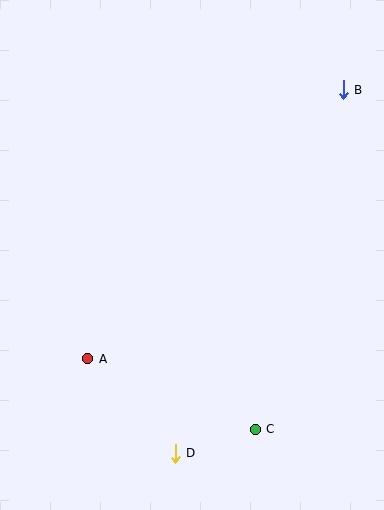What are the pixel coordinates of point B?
Point B is at (343, 90).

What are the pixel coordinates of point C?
Point C is at (255, 429).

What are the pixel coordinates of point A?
Point A is at (88, 359).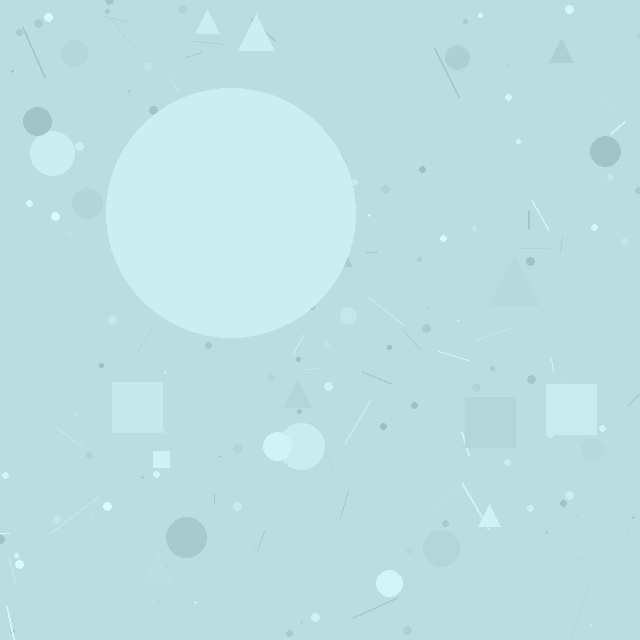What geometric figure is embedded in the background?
A circle is embedded in the background.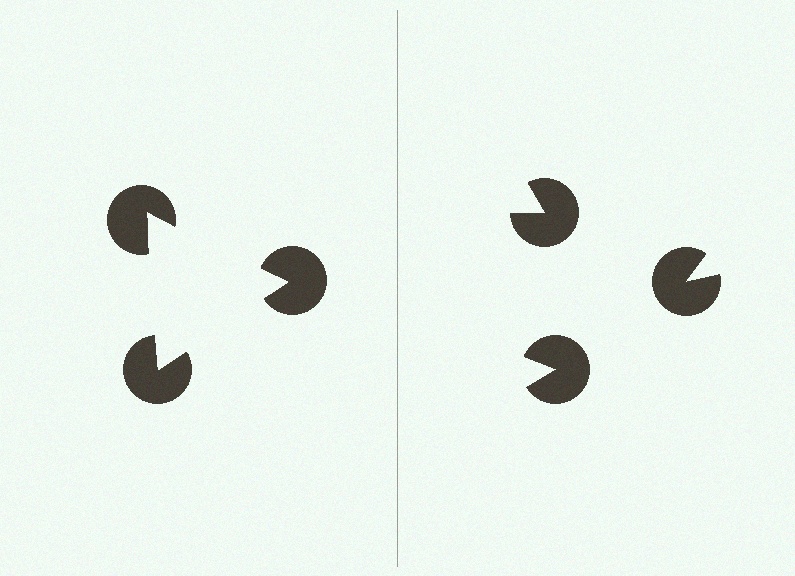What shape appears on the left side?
An illusory triangle.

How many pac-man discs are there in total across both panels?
6 — 3 on each side.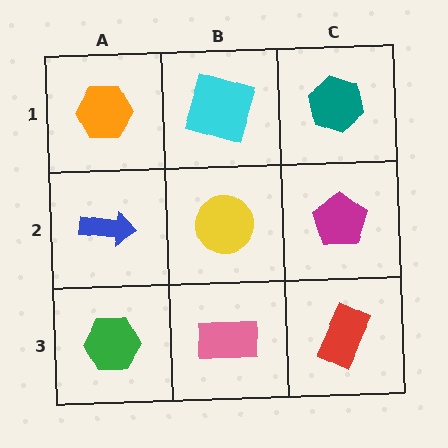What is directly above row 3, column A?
A blue arrow.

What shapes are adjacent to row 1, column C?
A magenta pentagon (row 2, column C), a cyan square (row 1, column B).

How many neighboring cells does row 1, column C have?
2.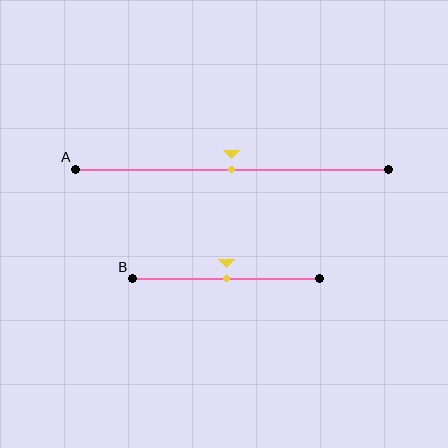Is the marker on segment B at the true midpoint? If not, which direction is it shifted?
Yes, the marker on segment B is at the true midpoint.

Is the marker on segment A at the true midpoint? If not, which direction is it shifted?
Yes, the marker on segment A is at the true midpoint.